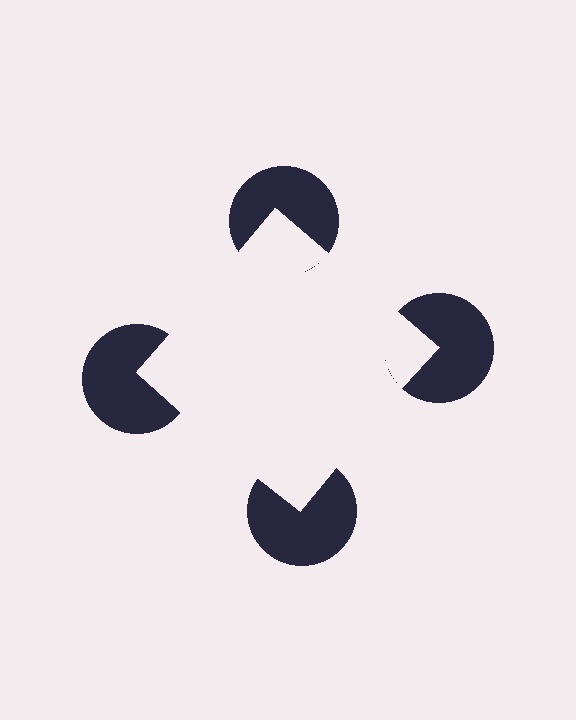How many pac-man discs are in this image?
There are 4 — one at each vertex of the illusory square.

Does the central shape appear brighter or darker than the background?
It typically appears slightly brighter than the background, even though no actual brightness change is drawn.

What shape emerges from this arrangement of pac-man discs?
An illusory square — its edges are inferred from the aligned wedge cuts in the pac-man discs, not physically drawn.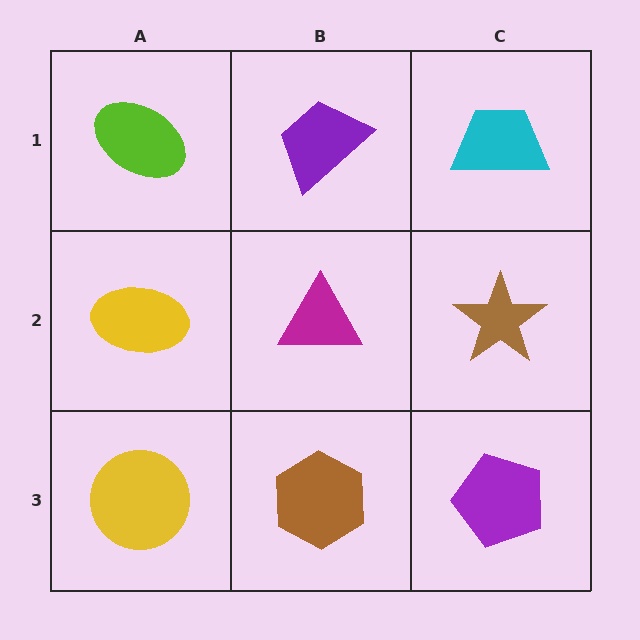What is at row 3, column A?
A yellow circle.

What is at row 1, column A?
A lime ellipse.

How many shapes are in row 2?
3 shapes.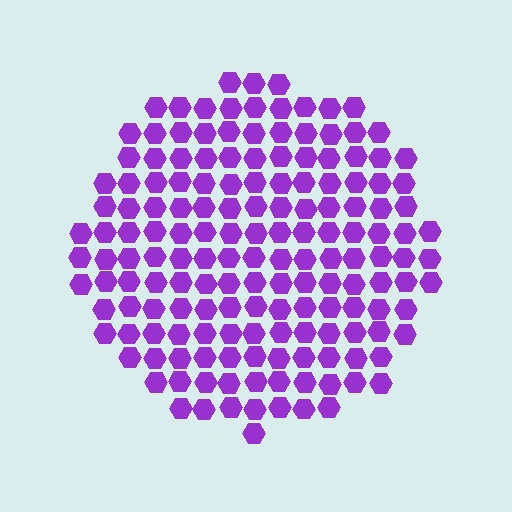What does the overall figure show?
The overall figure shows a circle.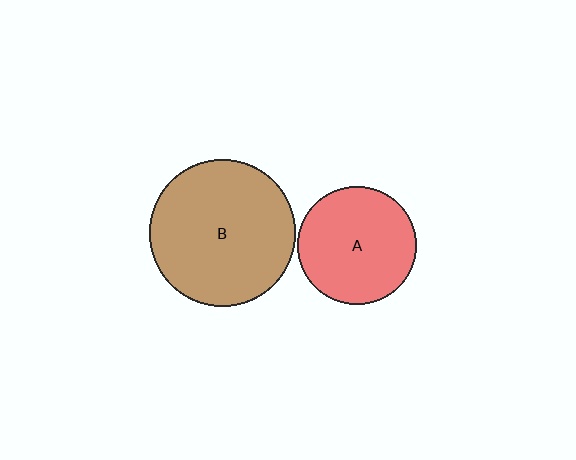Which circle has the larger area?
Circle B (brown).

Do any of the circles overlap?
No, none of the circles overlap.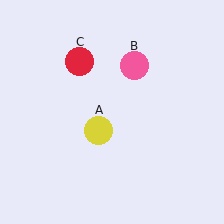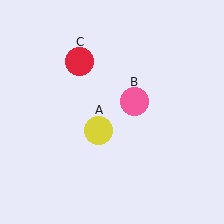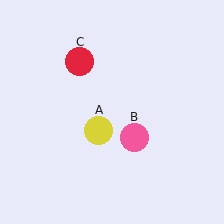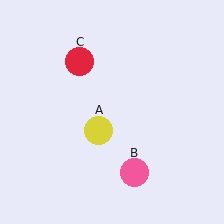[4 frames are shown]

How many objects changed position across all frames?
1 object changed position: pink circle (object B).